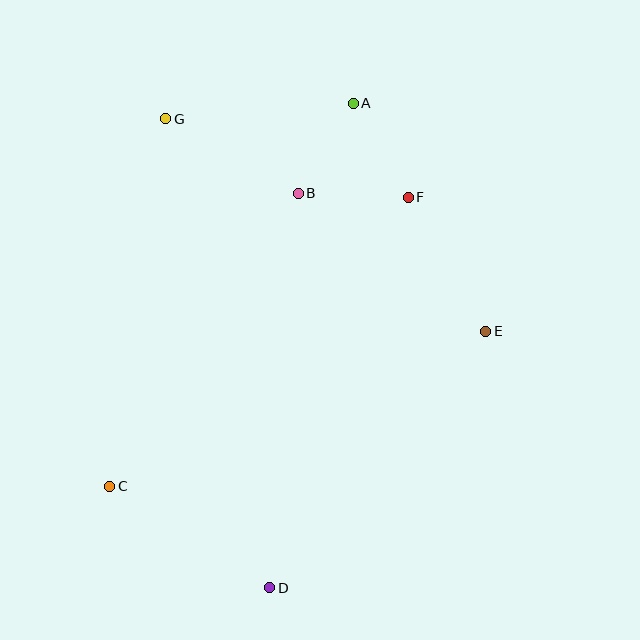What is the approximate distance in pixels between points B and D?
The distance between B and D is approximately 396 pixels.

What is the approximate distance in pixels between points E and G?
The distance between E and G is approximately 384 pixels.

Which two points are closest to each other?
Points A and B are closest to each other.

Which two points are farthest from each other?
Points A and D are farthest from each other.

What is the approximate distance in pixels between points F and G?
The distance between F and G is approximately 255 pixels.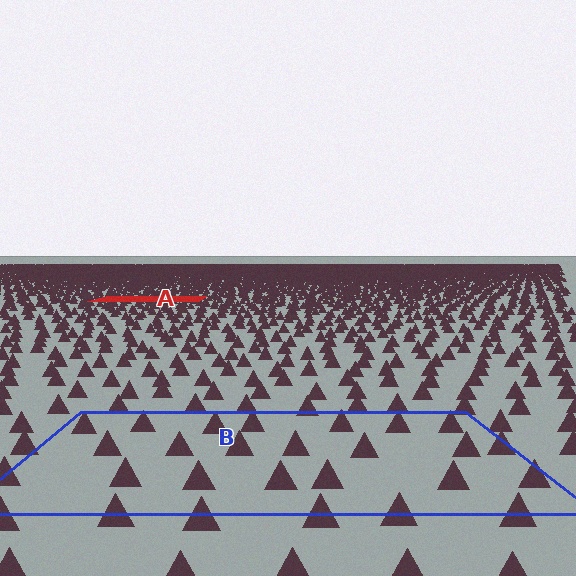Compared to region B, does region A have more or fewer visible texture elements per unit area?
Region A has more texture elements per unit area — they are packed more densely because it is farther away.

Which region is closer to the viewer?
Region B is closer. The texture elements there are larger and more spread out.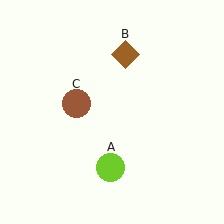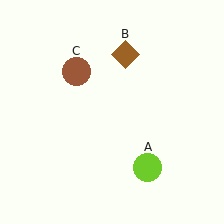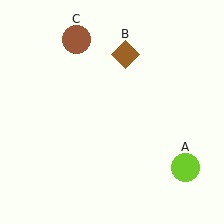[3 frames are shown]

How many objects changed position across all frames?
2 objects changed position: lime circle (object A), brown circle (object C).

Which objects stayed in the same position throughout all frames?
Brown diamond (object B) remained stationary.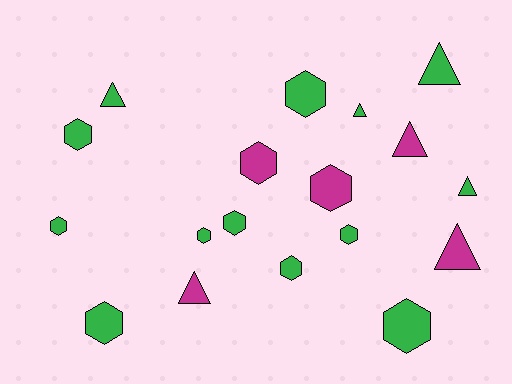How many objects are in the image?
There are 18 objects.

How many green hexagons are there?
There are 9 green hexagons.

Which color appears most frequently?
Green, with 13 objects.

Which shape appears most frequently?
Hexagon, with 11 objects.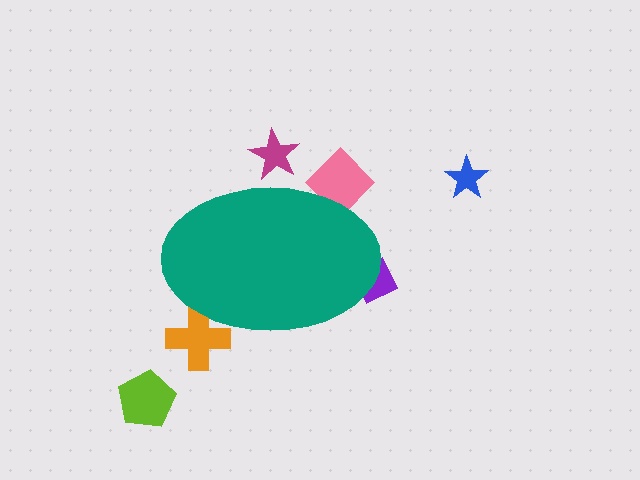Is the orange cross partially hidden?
Yes, the orange cross is partially hidden behind the teal ellipse.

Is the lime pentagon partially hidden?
No, the lime pentagon is fully visible.